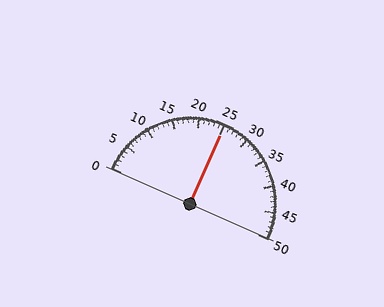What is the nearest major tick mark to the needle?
The nearest major tick mark is 25.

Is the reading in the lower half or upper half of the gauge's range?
The reading is in the upper half of the range (0 to 50).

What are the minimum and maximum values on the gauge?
The gauge ranges from 0 to 50.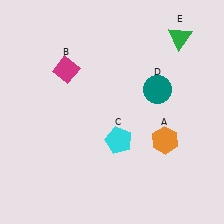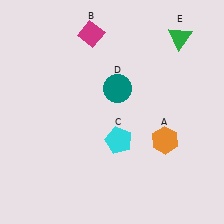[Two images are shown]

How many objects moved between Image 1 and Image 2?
2 objects moved between the two images.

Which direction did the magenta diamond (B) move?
The magenta diamond (B) moved up.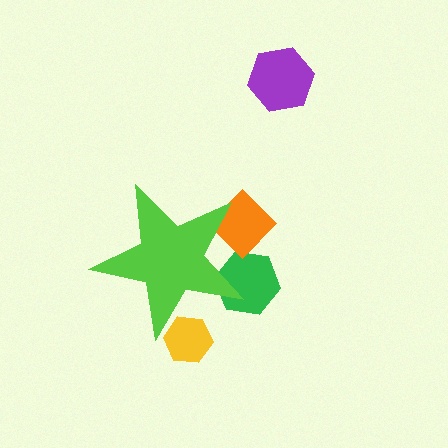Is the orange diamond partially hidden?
Yes, the orange diamond is partially hidden behind the lime star.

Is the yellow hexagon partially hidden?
Yes, the yellow hexagon is partially hidden behind the lime star.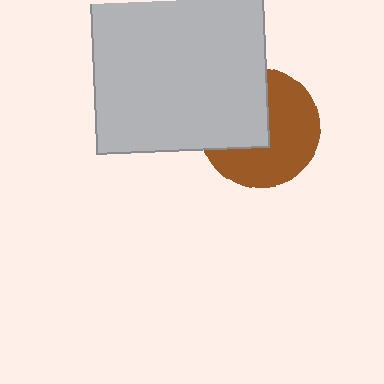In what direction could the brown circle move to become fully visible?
The brown circle could move toward the lower-right. That would shift it out from behind the light gray rectangle entirely.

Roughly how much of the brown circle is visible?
About half of it is visible (roughly 58%).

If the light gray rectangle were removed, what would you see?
You would see the complete brown circle.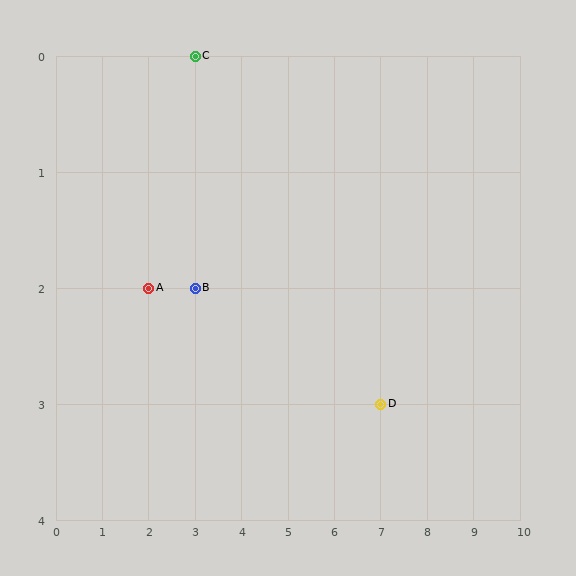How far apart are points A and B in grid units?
Points A and B are 1 column apart.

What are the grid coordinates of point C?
Point C is at grid coordinates (3, 0).